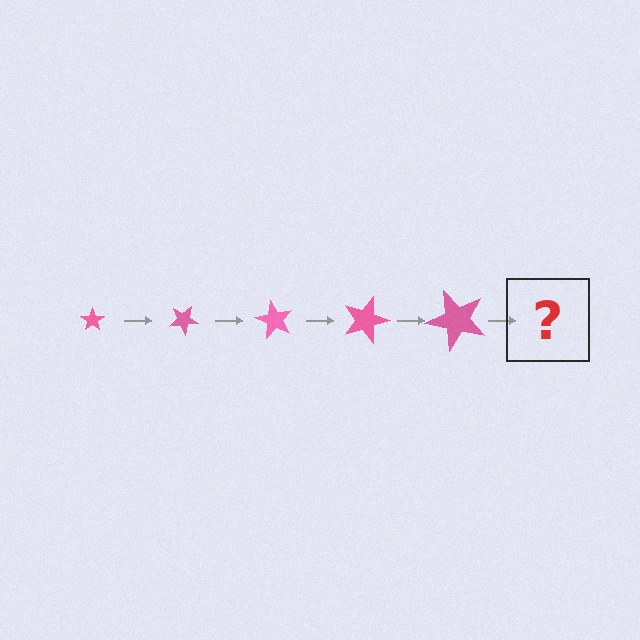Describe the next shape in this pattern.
It should be a star, larger than the previous one and rotated 150 degrees from the start.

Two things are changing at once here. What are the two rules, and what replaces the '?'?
The two rules are that the star grows larger each step and it rotates 30 degrees each step. The '?' should be a star, larger than the previous one and rotated 150 degrees from the start.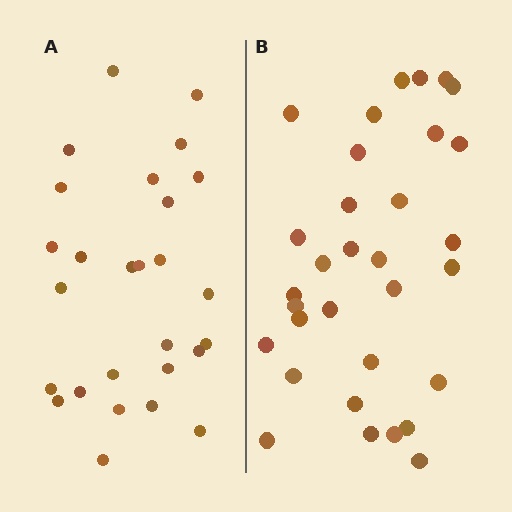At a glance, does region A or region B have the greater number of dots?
Region B (the right region) has more dots.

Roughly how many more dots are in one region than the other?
Region B has about 5 more dots than region A.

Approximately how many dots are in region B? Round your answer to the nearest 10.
About 30 dots. (The exact count is 32, which rounds to 30.)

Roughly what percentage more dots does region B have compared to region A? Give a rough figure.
About 20% more.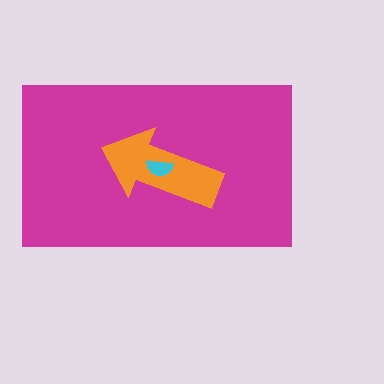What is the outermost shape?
The magenta rectangle.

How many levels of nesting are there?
3.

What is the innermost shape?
The cyan semicircle.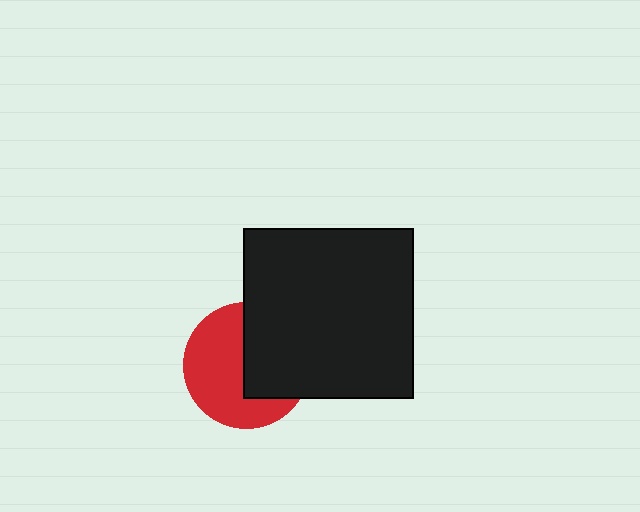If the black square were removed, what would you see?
You would see the complete red circle.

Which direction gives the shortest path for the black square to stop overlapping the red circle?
Moving right gives the shortest separation.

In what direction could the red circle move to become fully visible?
The red circle could move left. That would shift it out from behind the black square entirely.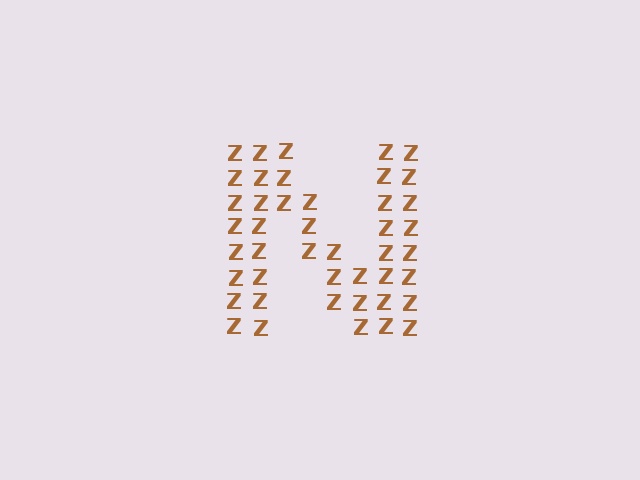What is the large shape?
The large shape is the letter N.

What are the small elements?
The small elements are letter Z's.